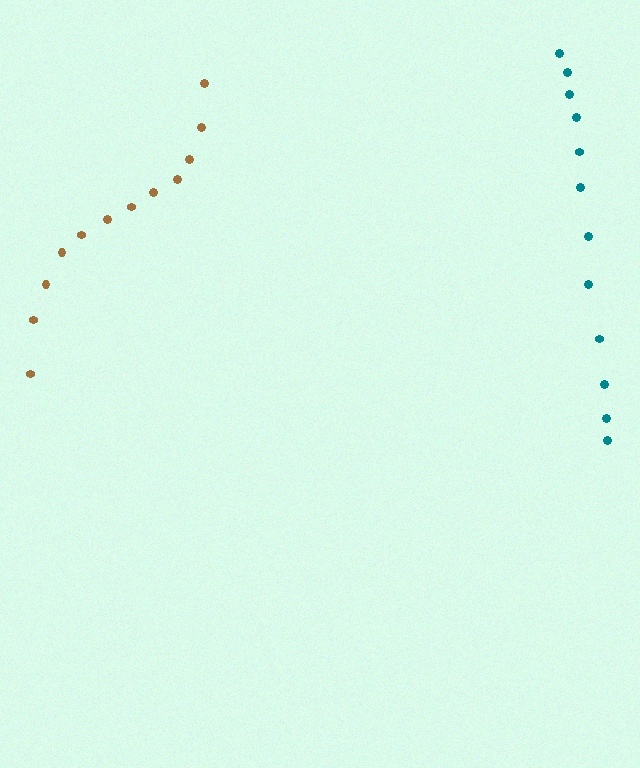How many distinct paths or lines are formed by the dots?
There are 2 distinct paths.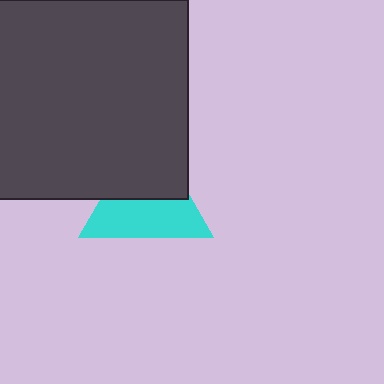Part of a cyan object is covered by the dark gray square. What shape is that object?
It is a triangle.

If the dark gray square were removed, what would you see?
You would see the complete cyan triangle.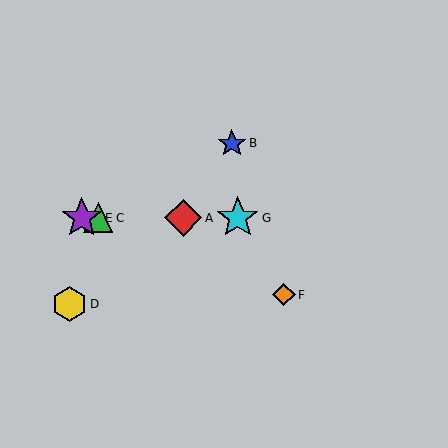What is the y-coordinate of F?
Object F is at y≈295.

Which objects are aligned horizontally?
Objects A, C, E, G are aligned horizontally.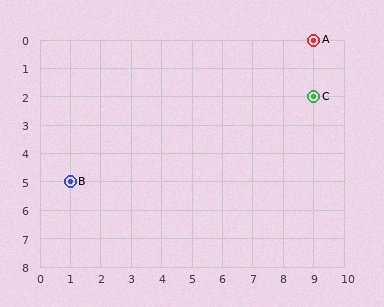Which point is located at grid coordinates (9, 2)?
Point C is at (9, 2).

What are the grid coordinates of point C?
Point C is at grid coordinates (9, 2).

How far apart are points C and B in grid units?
Points C and B are 8 columns and 3 rows apart (about 8.5 grid units diagonally).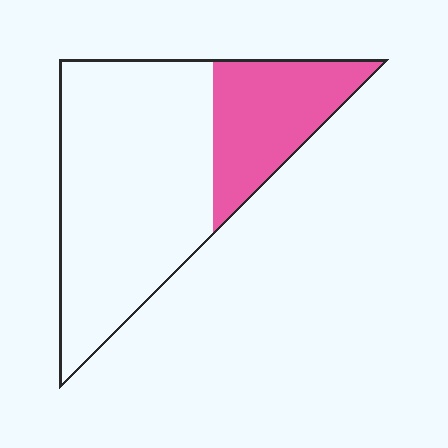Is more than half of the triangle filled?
No.